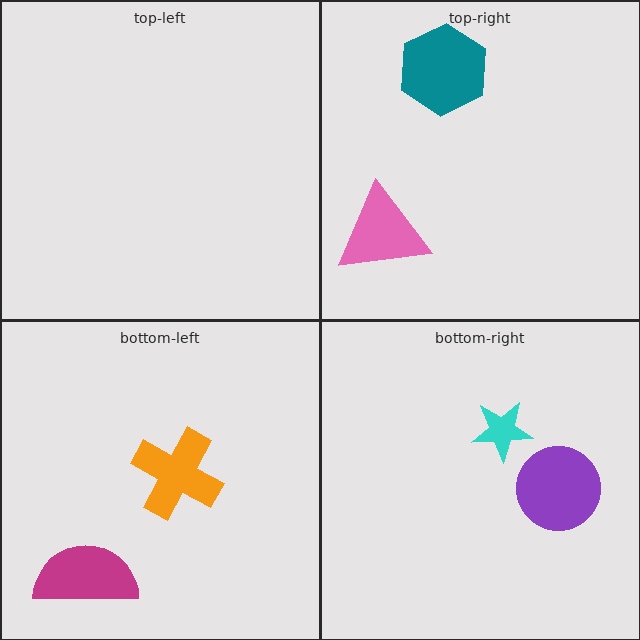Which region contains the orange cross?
The bottom-left region.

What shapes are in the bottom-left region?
The orange cross, the magenta semicircle.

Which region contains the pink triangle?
The top-right region.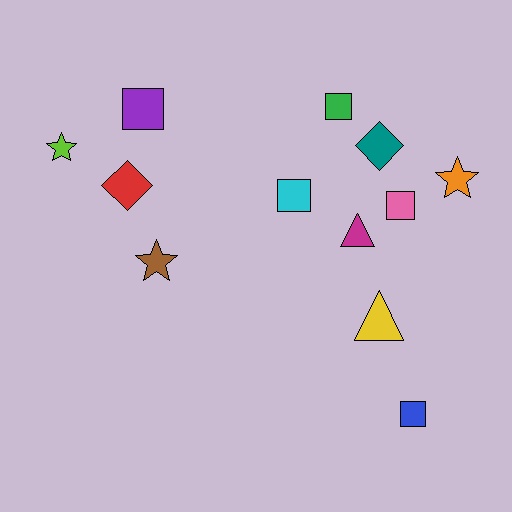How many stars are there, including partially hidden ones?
There are 3 stars.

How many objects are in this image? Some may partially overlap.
There are 12 objects.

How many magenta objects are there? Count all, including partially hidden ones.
There is 1 magenta object.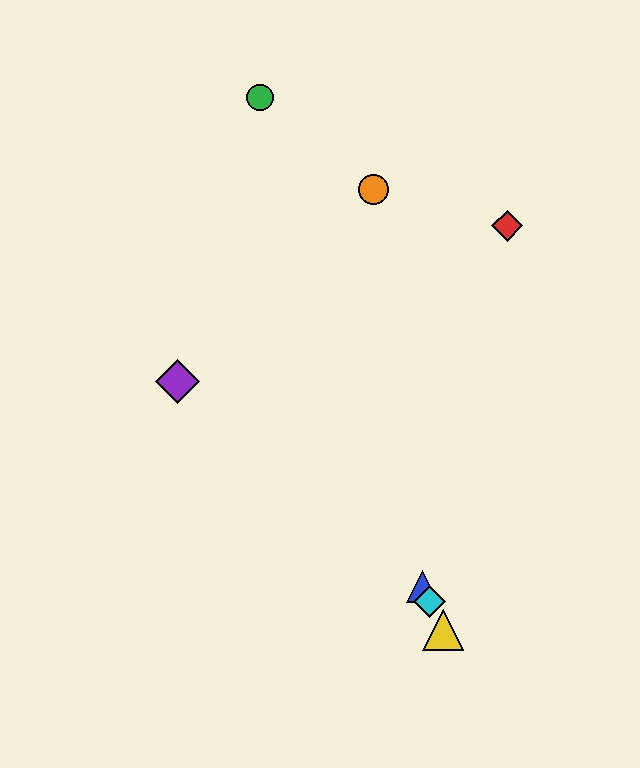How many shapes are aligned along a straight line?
3 shapes (the blue triangle, the yellow triangle, the cyan diamond) are aligned along a straight line.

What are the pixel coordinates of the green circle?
The green circle is at (260, 98).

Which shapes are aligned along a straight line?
The blue triangle, the yellow triangle, the cyan diamond are aligned along a straight line.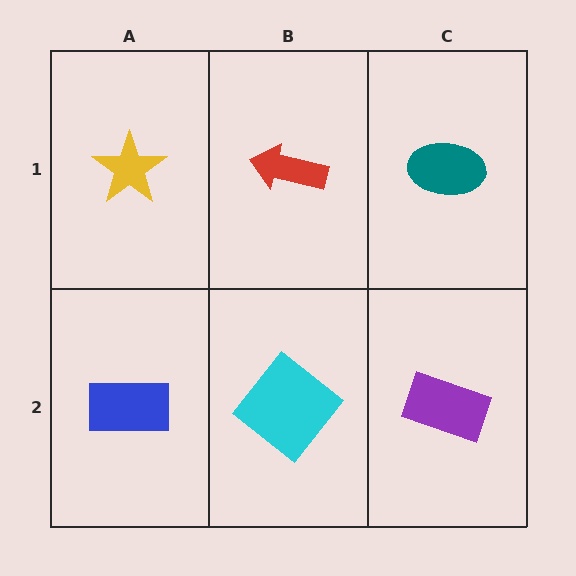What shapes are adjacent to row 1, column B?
A cyan diamond (row 2, column B), a yellow star (row 1, column A), a teal ellipse (row 1, column C).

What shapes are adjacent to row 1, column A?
A blue rectangle (row 2, column A), a red arrow (row 1, column B).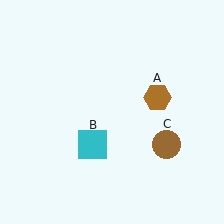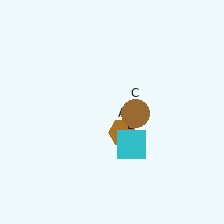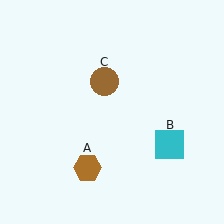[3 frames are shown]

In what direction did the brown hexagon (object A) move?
The brown hexagon (object A) moved down and to the left.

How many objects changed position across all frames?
3 objects changed position: brown hexagon (object A), cyan square (object B), brown circle (object C).